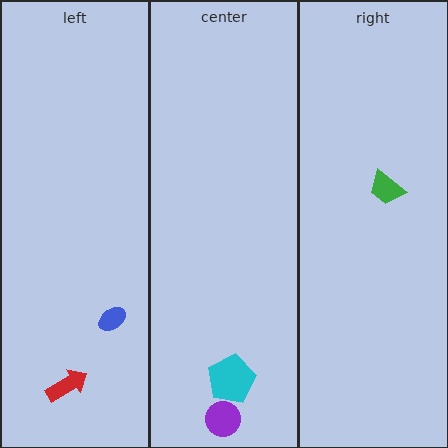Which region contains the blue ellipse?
The left region.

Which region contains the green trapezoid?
The right region.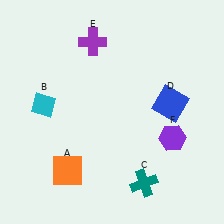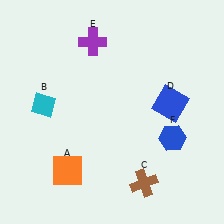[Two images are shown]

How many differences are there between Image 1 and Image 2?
There are 2 differences between the two images.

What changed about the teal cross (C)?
In Image 1, C is teal. In Image 2, it changed to brown.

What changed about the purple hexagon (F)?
In Image 1, F is purple. In Image 2, it changed to blue.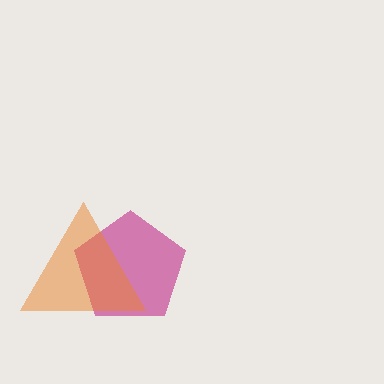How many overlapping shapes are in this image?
There are 2 overlapping shapes in the image.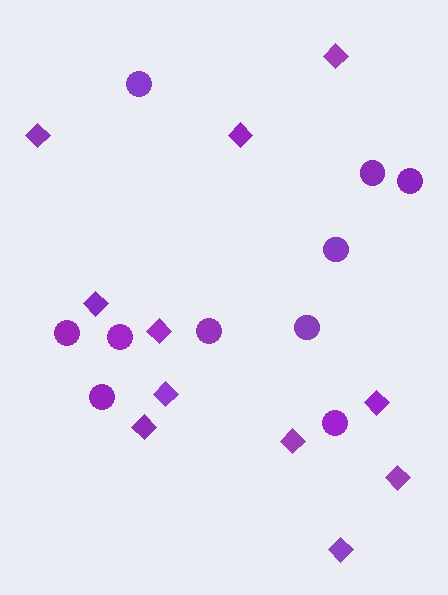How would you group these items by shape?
There are 2 groups: one group of circles (10) and one group of diamonds (11).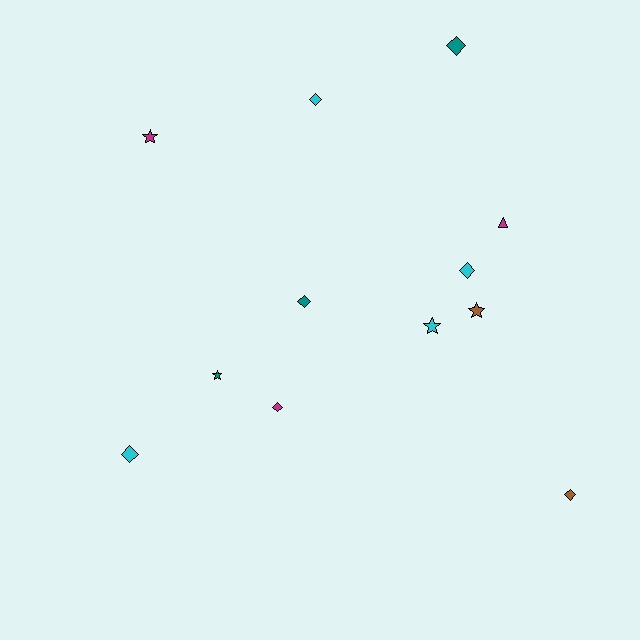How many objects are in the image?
There are 12 objects.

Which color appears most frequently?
Cyan, with 4 objects.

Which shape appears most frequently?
Diamond, with 7 objects.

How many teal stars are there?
There is 1 teal star.